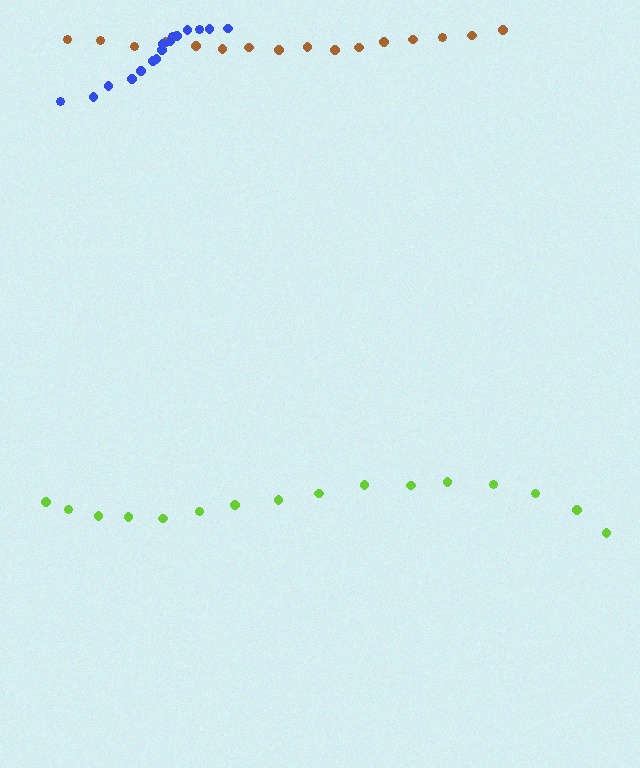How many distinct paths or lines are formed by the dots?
There are 3 distinct paths.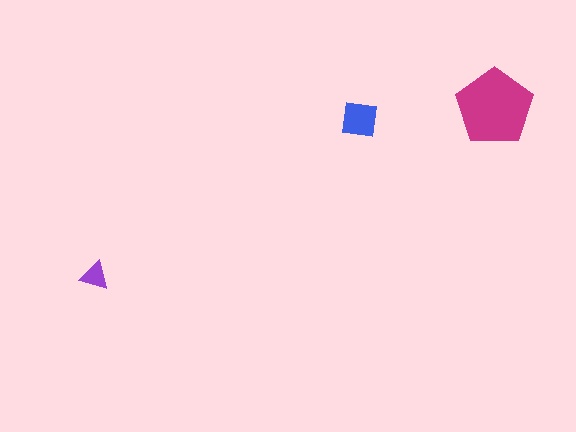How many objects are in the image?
There are 3 objects in the image.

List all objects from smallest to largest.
The purple triangle, the blue square, the magenta pentagon.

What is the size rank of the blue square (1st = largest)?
2nd.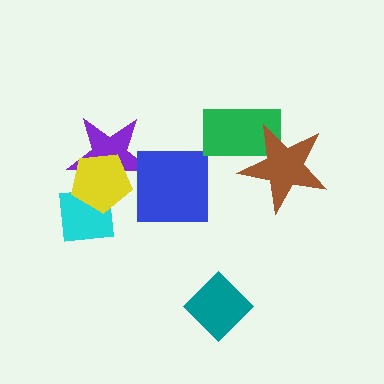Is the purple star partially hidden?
Yes, it is partially covered by another shape.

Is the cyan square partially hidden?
Yes, it is partially covered by another shape.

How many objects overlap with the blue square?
1 object overlaps with the blue square.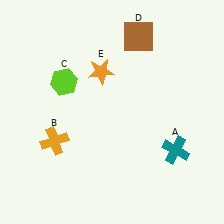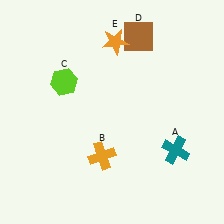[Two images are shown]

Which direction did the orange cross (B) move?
The orange cross (B) moved right.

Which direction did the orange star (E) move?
The orange star (E) moved up.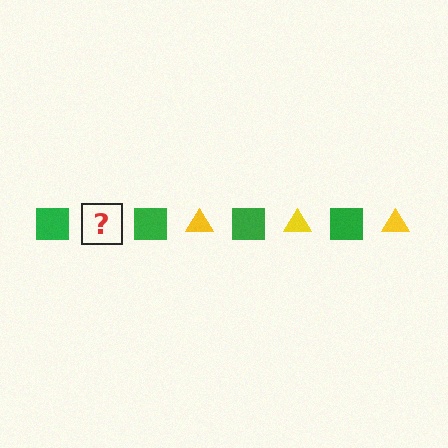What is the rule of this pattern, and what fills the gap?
The rule is that the pattern alternates between green square and yellow triangle. The gap should be filled with a yellow triangle.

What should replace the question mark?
The question mark should be replaced with a yellow triangle.